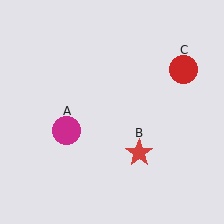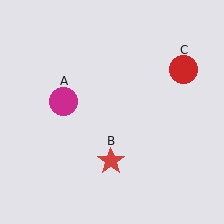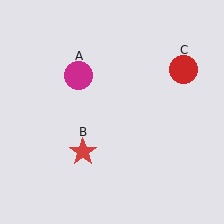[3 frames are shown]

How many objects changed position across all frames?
2 objects changed position: magenta circle (object A), red star (object B).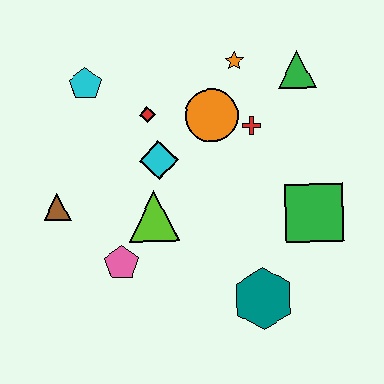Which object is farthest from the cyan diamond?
The teal hexagon is farthest from the cyan diamond.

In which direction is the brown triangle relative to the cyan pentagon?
The brown triangle is below the cyan pentagon.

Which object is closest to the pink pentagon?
The lime triangle is closest to the pink pentagon.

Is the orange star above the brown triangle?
Yes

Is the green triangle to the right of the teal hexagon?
Yes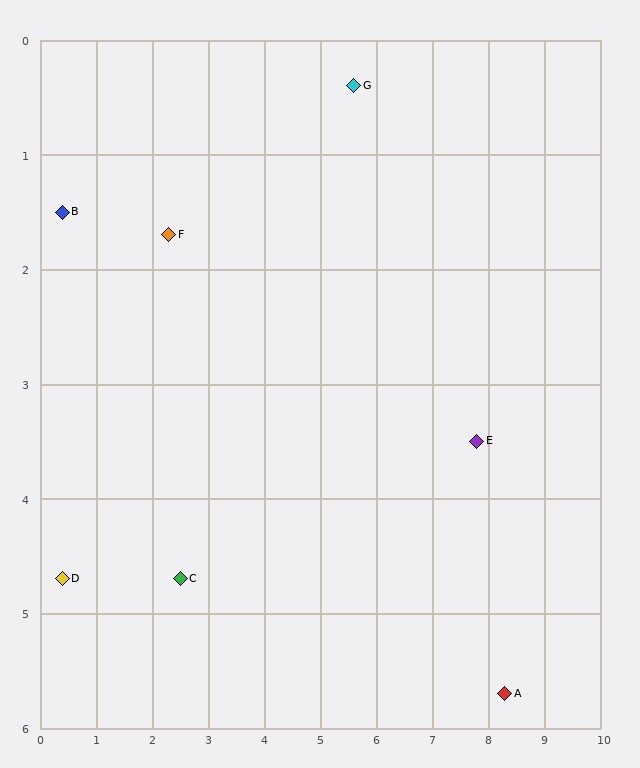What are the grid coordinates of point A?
Point A is at approximately (8.3, 5.7).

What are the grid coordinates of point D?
Point D is at approximately (0.4, 4.7).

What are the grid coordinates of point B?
Point B is at approximately (0.4, 1.5).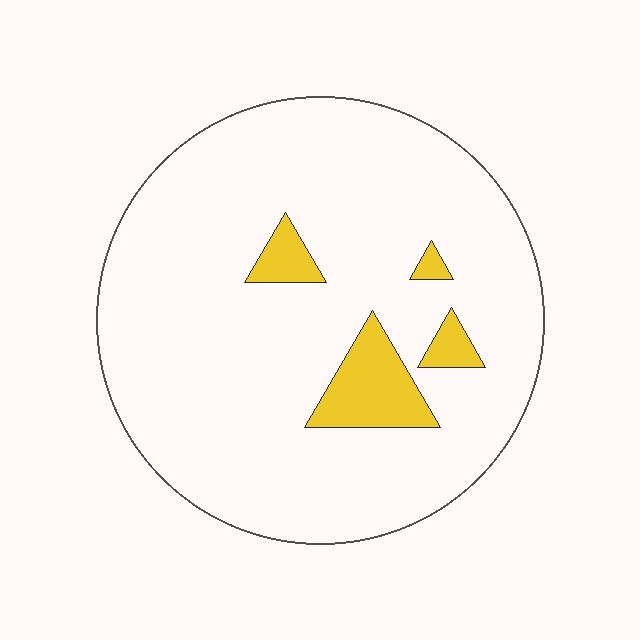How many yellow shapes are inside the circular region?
4.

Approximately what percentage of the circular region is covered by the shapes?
Approximately 10%.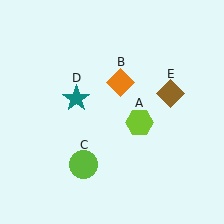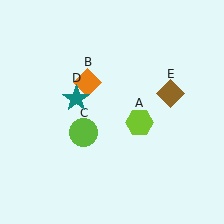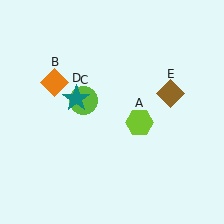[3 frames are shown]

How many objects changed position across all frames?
2 objects changed position: orange diamond (object B), lime circle (object C).